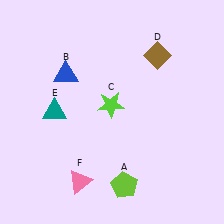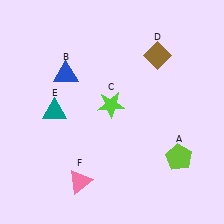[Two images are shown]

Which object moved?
The lime pentagon (A) moved right.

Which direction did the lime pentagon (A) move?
The lime pentagon (A) moved right.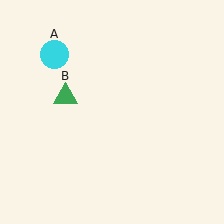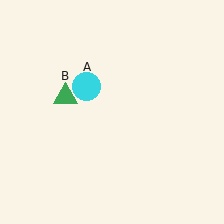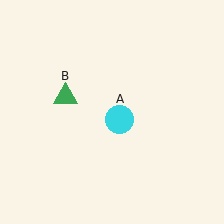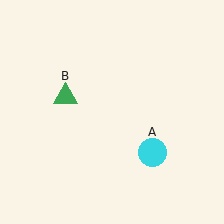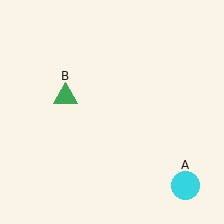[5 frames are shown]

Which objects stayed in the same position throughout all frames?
Green triangle (object B) remained stationary.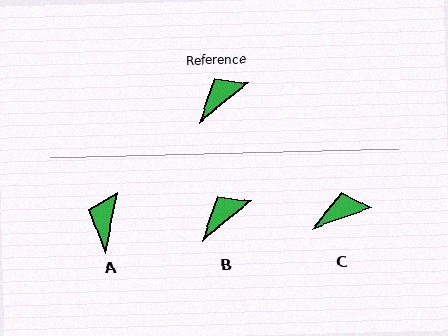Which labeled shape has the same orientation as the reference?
B.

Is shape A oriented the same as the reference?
No, it is off by about 39 degrees.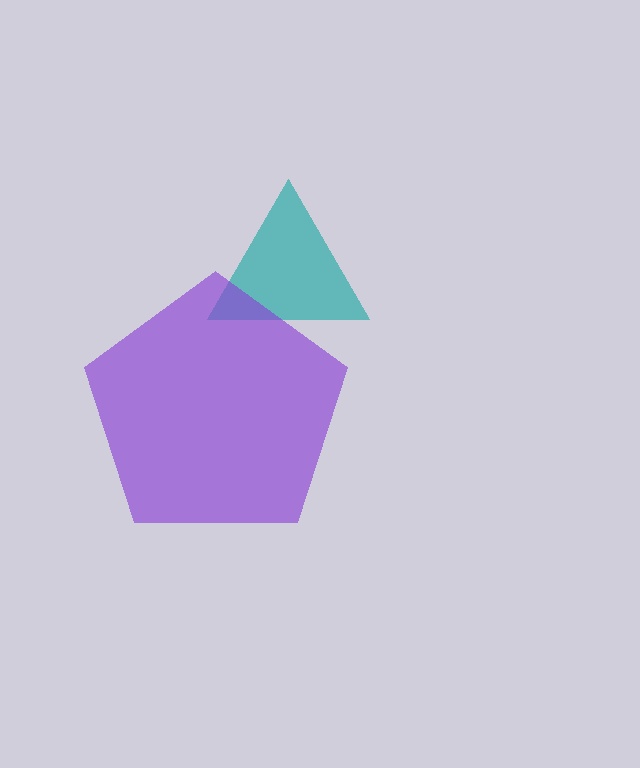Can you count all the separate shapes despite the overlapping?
Yes, there are 2 separate shapes.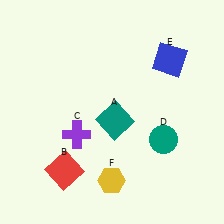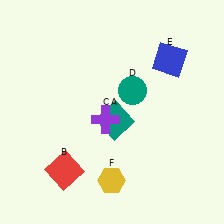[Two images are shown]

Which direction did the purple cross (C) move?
The purple cross (C) moved right.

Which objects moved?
The objects that moved are: the purple cross (C), the teal circle (D).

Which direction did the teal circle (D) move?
The teal circle (D) moved up.